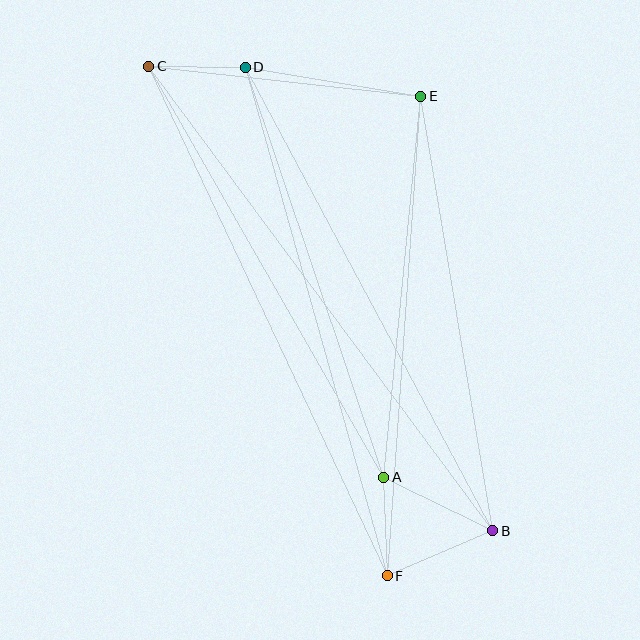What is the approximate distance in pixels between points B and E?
The distance between B and E is approximately 441 pixels.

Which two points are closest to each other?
Points C and D are closest to each other.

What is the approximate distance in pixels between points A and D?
The distance between A and D is approximately 433 pixels.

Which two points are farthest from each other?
Points B and C are farthest from each other.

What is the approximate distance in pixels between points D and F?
The distance between D and F is approximately 528 pixels.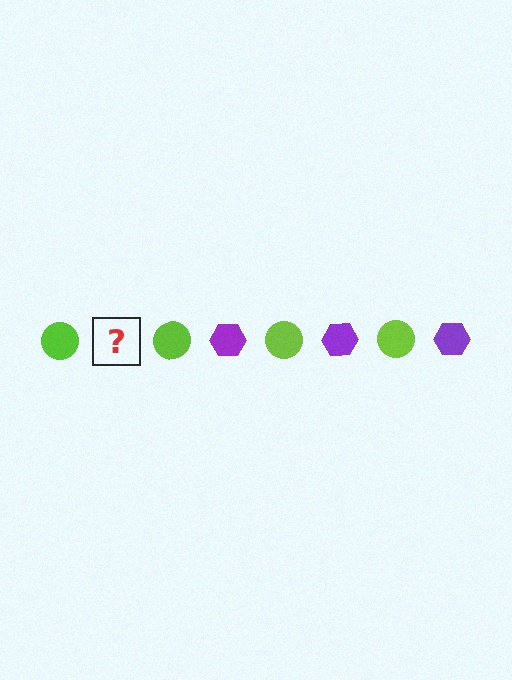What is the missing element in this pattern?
The missing element is a purple hexagon.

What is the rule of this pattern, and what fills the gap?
The rule is that the pattern alternates between lime circle and purple hexagon. The gap should be filled with a purple hexagon.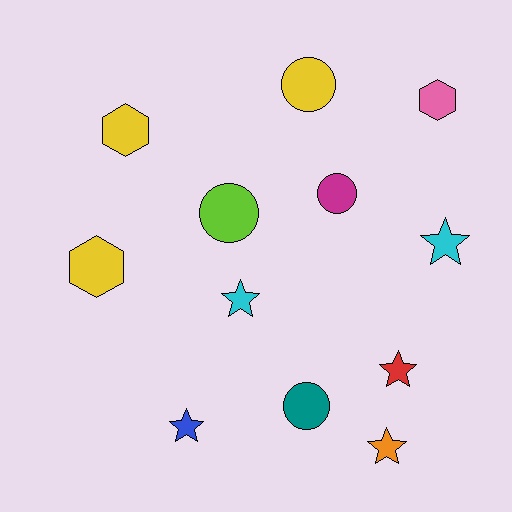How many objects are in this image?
There are 12 objects.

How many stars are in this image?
There are 5 stars.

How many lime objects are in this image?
There is 1 lime object.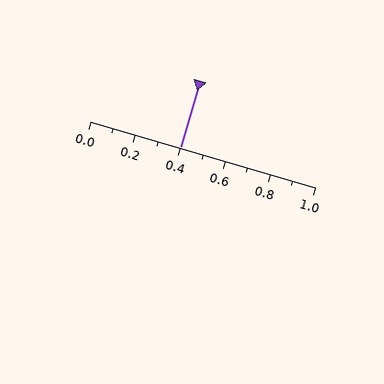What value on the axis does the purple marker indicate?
The marker indicates approximately 0.4.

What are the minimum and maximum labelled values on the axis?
The axis runs from 0.0 to 1.0.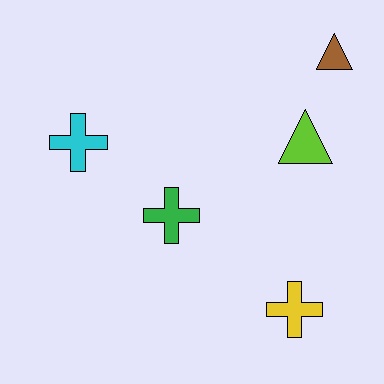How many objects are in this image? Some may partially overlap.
There are 5 objects.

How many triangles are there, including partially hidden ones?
There are 2 triangles.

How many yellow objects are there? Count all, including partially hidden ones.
There is 1 yellow object.